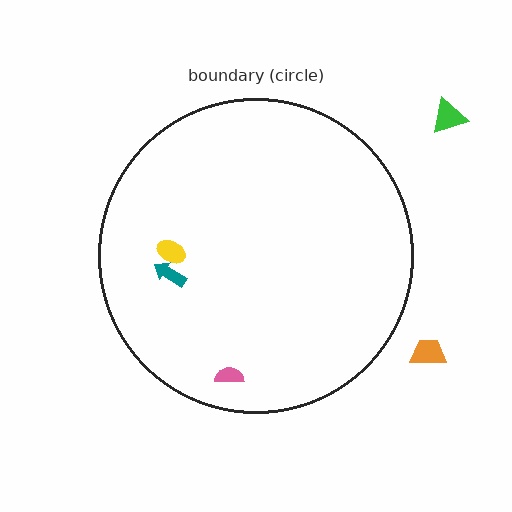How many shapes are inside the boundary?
3 inside, 2 outside.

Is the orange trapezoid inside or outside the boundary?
Outside.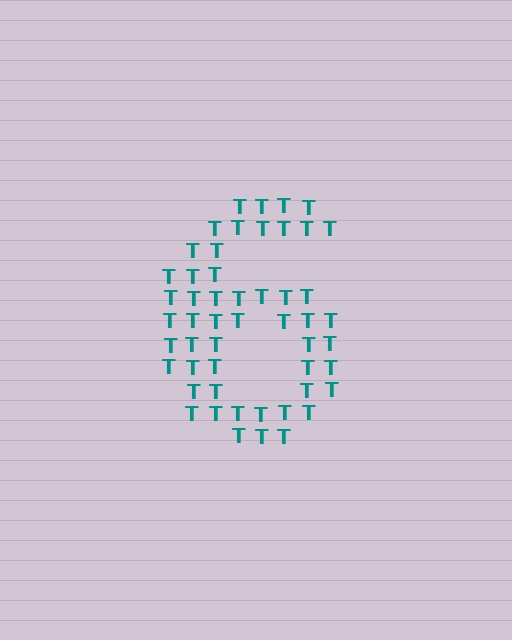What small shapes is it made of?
It is made of small letter T's.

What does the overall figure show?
The overall figure shows the digit 6.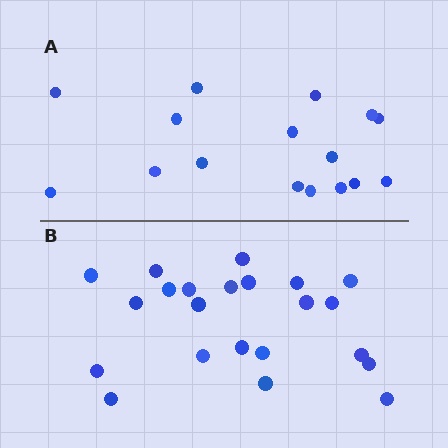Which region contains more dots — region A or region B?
Region B (the bottom region) has more dots.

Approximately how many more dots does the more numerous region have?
Region B has about 6 more dots than region A.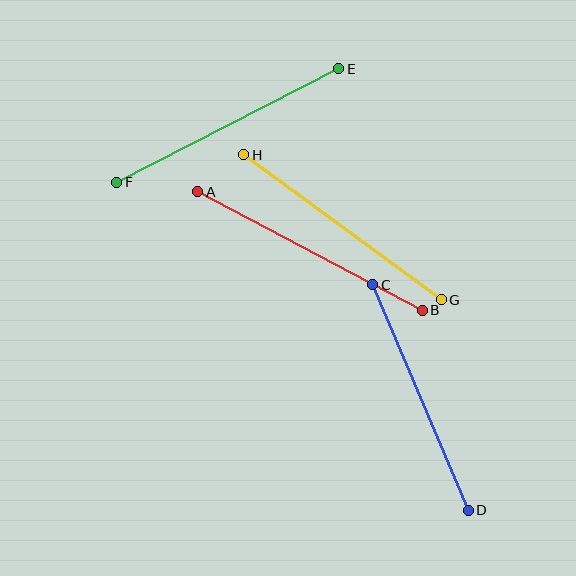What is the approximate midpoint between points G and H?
The midpoint is at approximately (343, 227) pixels.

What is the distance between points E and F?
The distance is approximately 249 pixels.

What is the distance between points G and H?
The distance is approximately 245 pixels.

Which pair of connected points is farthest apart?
Points A and B are farthest apart.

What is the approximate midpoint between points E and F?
The midpoint is at approximately (228, 125) pixels.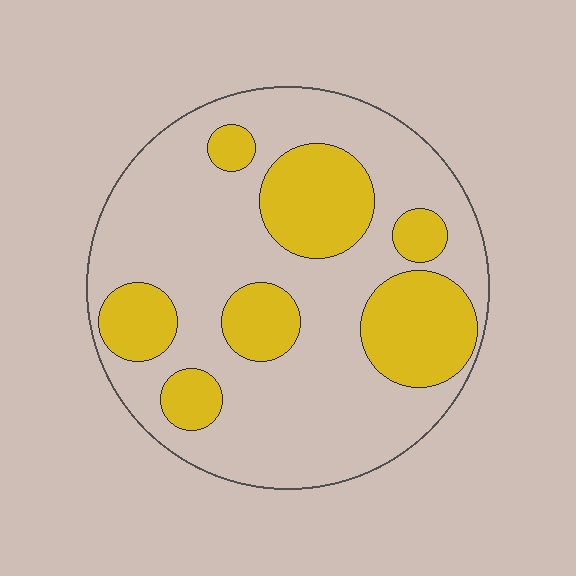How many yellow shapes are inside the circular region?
7.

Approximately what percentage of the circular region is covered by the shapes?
Approximately 30%.